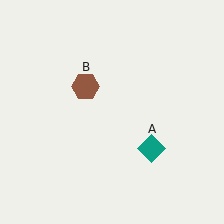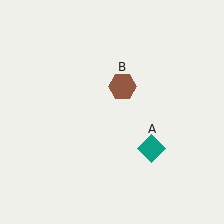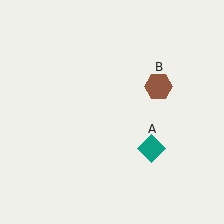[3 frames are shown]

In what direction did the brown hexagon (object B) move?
The brown hexagon (object B) moved right.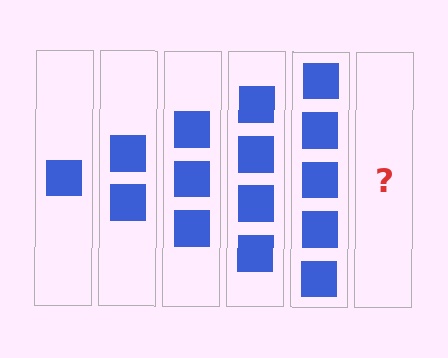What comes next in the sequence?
The next element should be 6 squares.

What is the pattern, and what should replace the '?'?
The pattern is that each step adds one more square. The '?' should be 6 squares.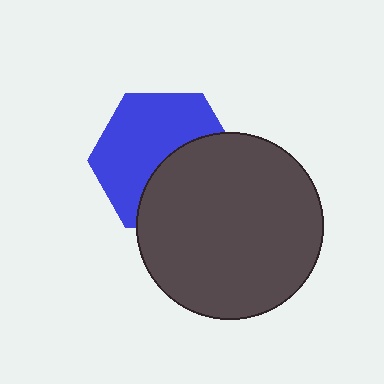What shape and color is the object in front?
The object in front is a dark gray circle.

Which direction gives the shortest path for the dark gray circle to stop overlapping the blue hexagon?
Moving toward the lower-right gives the shortest separation.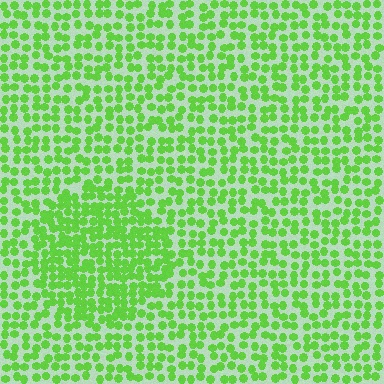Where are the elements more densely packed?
The elements are more densely packed inside the circle boundary.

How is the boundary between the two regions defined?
The boundary is defined by a change in element density (approximately 1.7x ratio). All elements are the same color, size, and shape.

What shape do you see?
I see a circle.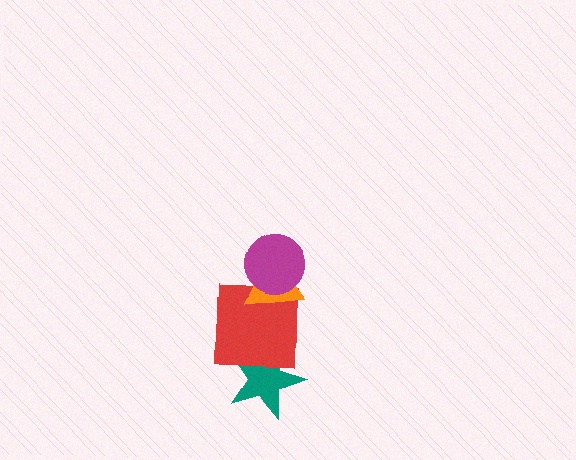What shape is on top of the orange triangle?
The magenta circle is on top of the orange triangle.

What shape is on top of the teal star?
The red square is on top of the teal star.